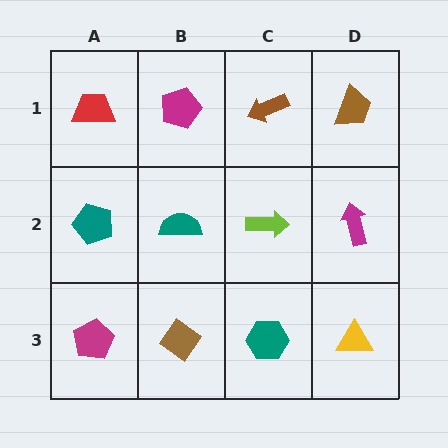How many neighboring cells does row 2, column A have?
3.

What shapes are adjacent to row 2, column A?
A red trapezoid (row 1, column A), a magenta pentagon (row 3, column A), a teal semicircle (row 2, column B).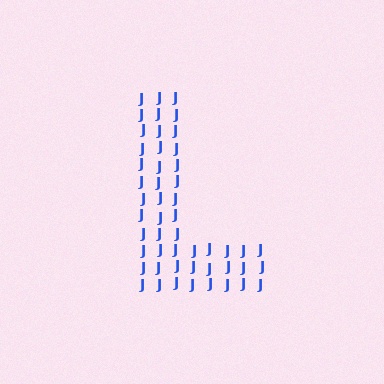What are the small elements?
The small elements are letter J's.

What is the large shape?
The large shape is the letter L.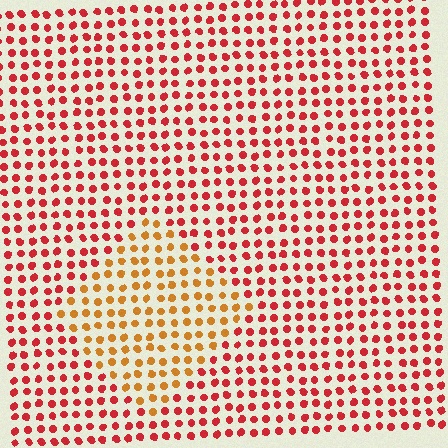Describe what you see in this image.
The image is filled with small red elements in a uniform arrangement. A diamond-shaped region is visible where the elements are tinted to a slightly different hue, forming a subtle color boundary.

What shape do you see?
I see a diamond.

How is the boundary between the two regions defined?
The boundary is defined purely by a slight shift in hue (about 37 degrees). Spacing, size, and orientation are identical on both sides.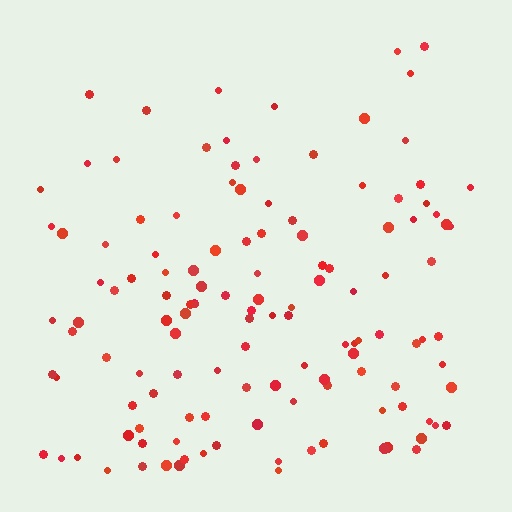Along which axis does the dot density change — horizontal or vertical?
Vertical.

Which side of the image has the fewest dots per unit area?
The top.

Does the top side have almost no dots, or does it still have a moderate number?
Still a moderate number, just noticeably fewer than the bottom.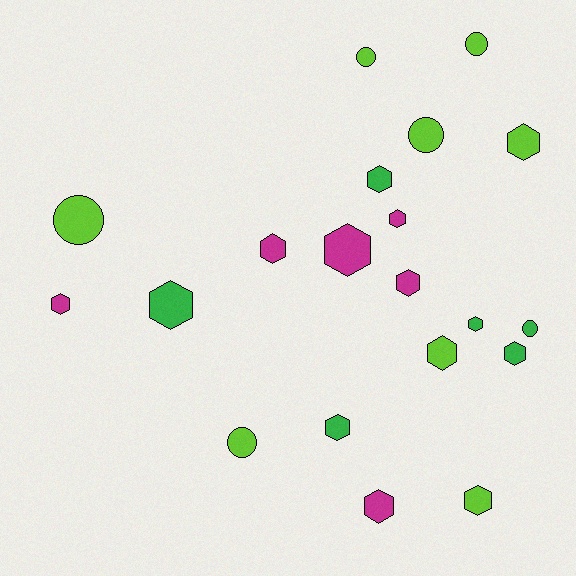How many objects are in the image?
There are 20 objects.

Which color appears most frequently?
Lime, with 8 objects.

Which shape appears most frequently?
Hexagon, with 14 objects.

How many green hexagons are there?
There are 5 green hexagons.